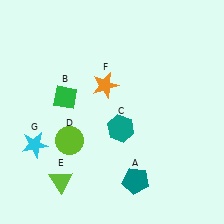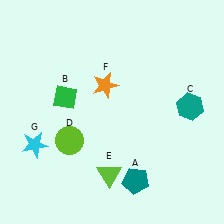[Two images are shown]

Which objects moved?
The objects that moved are: the teal hexagon (C), the lime triangle (E).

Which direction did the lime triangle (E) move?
The lime triangle (E) moved right.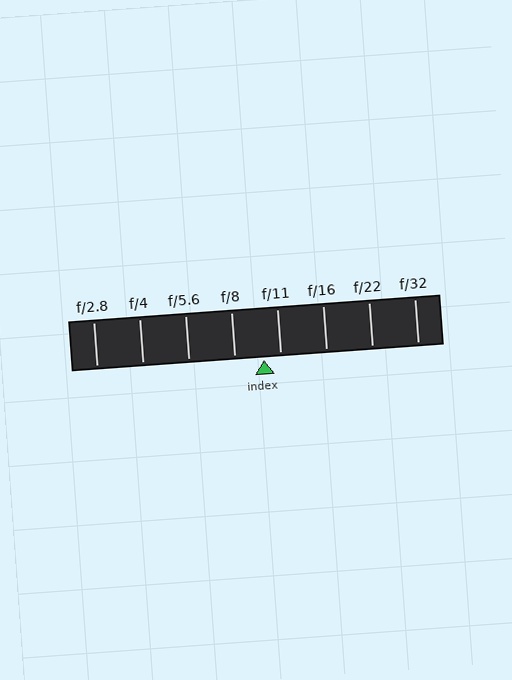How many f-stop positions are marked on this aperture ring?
There are 8 f-stop positions marked.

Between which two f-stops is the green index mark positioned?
The index mark is between f/8 and f/11.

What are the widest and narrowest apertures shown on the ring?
The widest aperture shown is f/2.8 and the narrowest is f/32.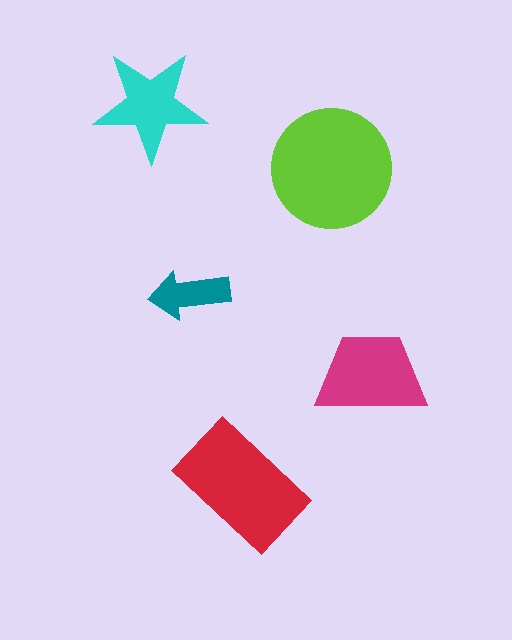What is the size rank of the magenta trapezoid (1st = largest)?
3rd.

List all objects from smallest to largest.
The teal arrow, the cyan star, the magenta trapezoid, the red rectangle, the lime circle.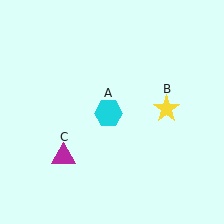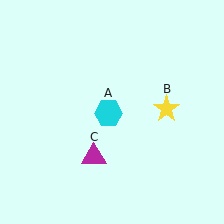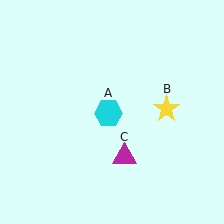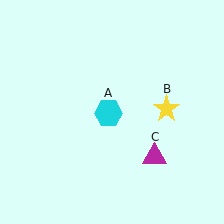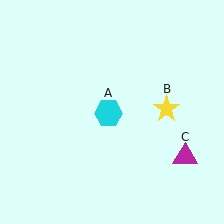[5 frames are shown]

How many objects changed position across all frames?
1 object changed position: magenta triangle (object C).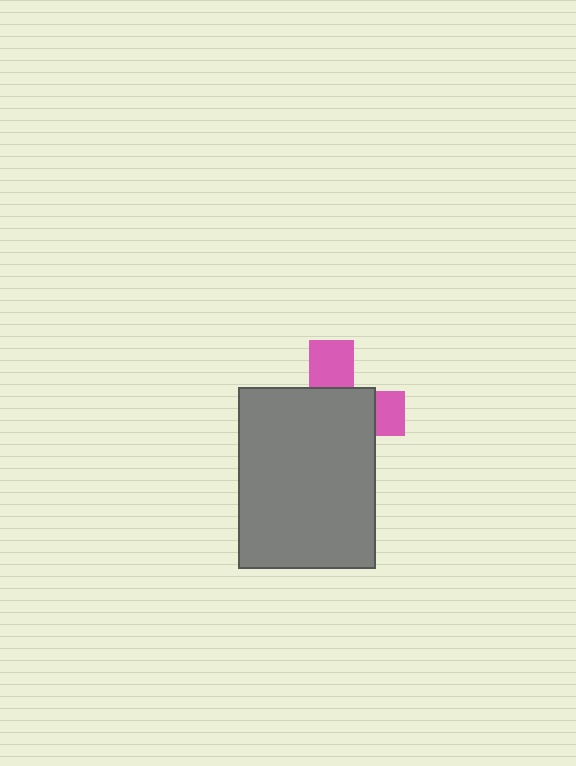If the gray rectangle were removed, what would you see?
You would see the complete pink cross.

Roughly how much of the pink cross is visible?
A small part of it is visible (roughly 31%).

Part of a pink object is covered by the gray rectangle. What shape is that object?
It is a cross.